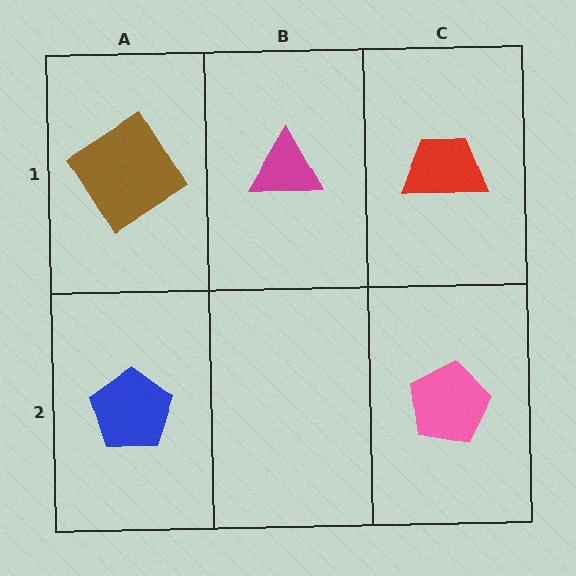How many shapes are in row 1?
3 shapes.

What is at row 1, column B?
A magenta triangle.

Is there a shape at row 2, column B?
No, that cell is empty.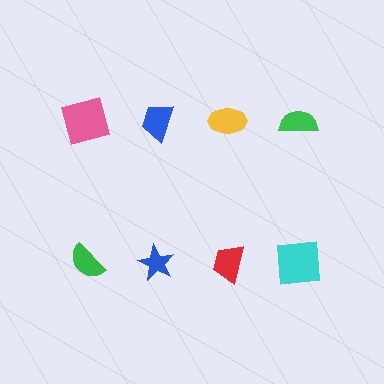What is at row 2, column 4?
A cyan square.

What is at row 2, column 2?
A blue star.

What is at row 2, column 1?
A green semicircle.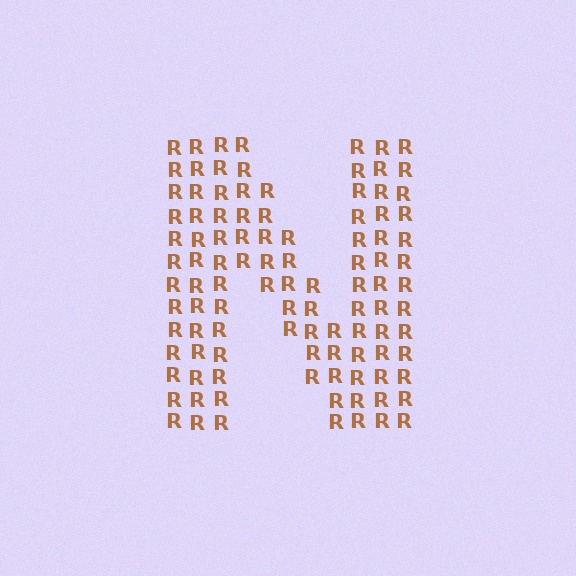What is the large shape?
The large shape is the letter N.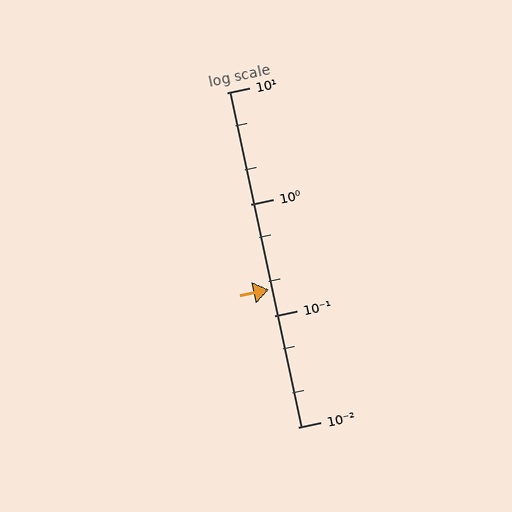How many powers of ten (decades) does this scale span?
The scale spans 3 decades, from 0.01 to 10.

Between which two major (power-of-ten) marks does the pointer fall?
The pointer is between 0.1 and 1.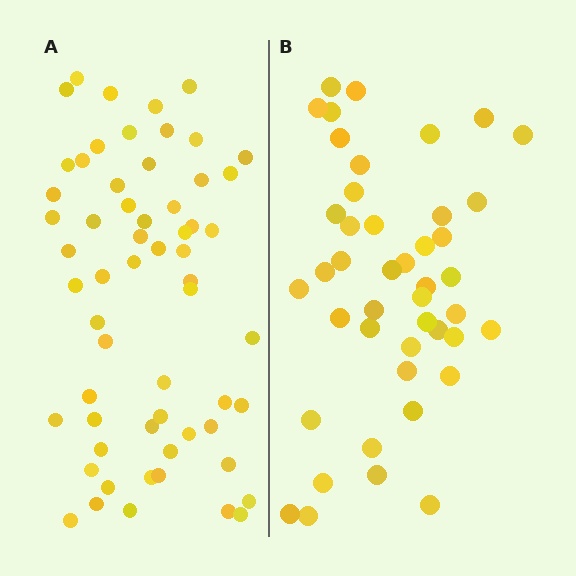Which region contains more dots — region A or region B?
Region A (the left region) has more dots.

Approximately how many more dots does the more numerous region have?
Region A has approximately 15 more dots than region B.